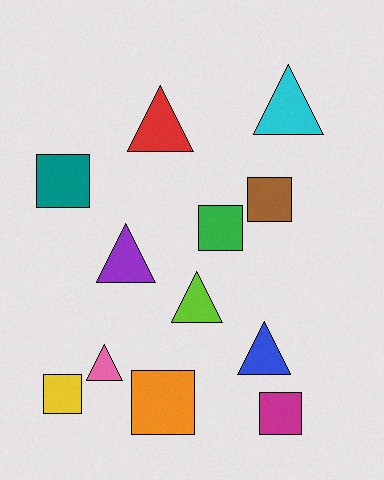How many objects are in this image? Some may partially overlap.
There are 12 objects.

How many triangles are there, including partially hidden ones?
There are 6 triangles.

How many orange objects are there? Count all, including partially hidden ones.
There is 1 orange object.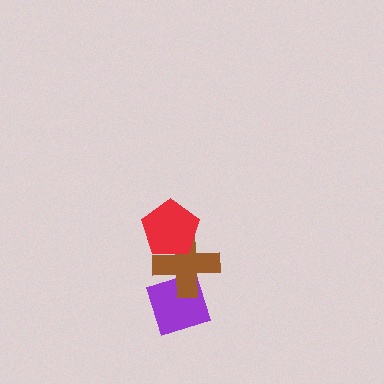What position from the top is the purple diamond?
The purple diamond is 3rd from the top.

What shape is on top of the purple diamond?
The brown cross is on top of the purple diamond.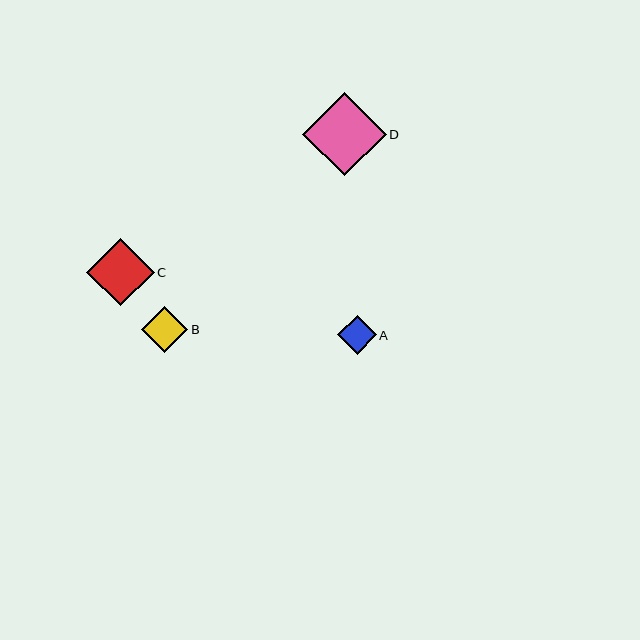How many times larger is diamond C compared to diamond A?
Diamond C is approximately 1.8 times the size of diamond A.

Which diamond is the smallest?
Diamond A is the smallest with a size of approximately 38 pixels.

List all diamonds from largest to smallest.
From largest to smallest: D, C, B, A.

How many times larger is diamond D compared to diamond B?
Diamond D is approximately 1.8 times the size of diamond B.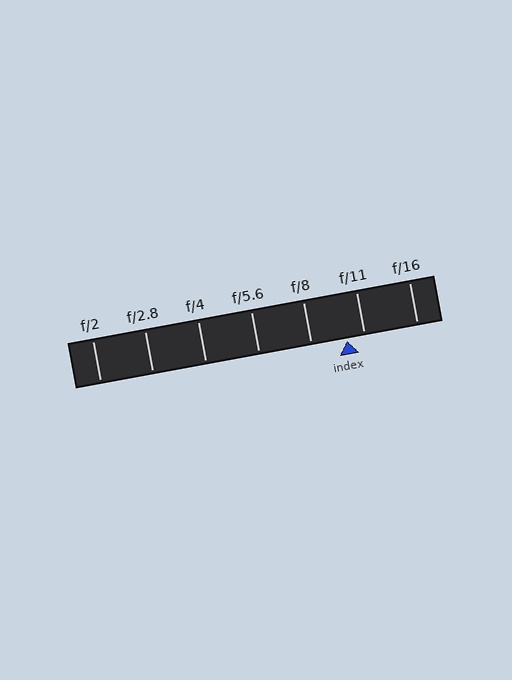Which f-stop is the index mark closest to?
The index mark is closest to f/11.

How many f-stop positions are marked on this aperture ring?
There are 7 f-stop positions marked.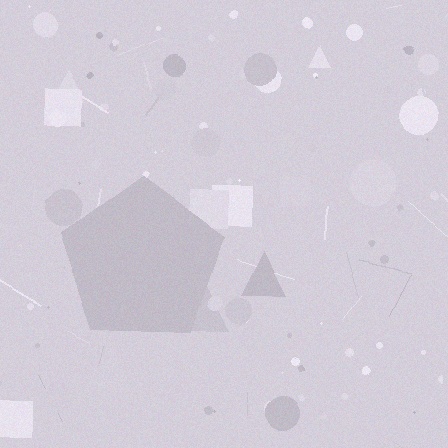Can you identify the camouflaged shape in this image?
The camouflaged shape is a pentagon.